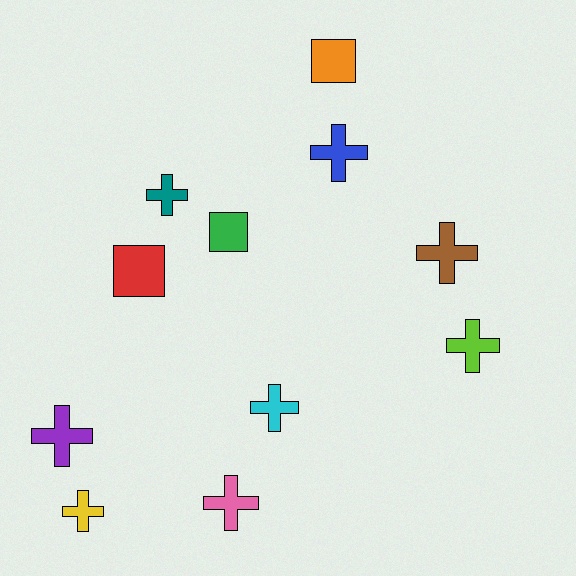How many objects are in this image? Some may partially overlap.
There are 11 objects.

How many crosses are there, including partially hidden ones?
There are 8 crosses.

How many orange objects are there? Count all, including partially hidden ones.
There is 1 orange object.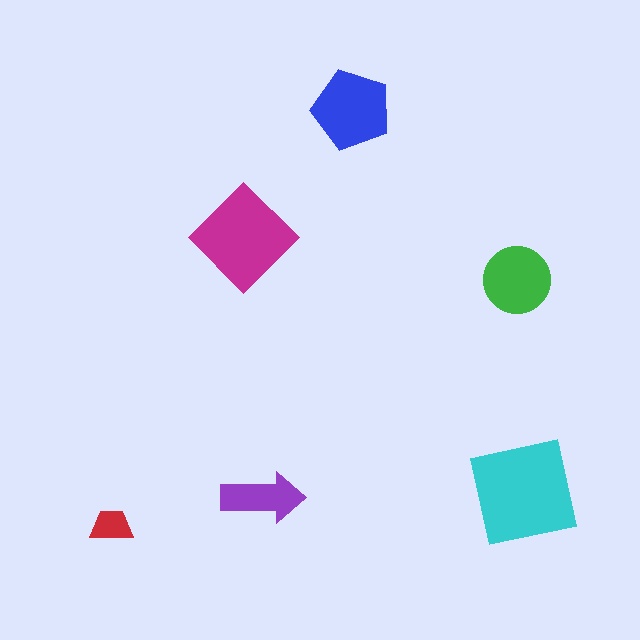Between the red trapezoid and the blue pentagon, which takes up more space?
The blue pentagon.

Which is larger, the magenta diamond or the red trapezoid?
The magenta diamond.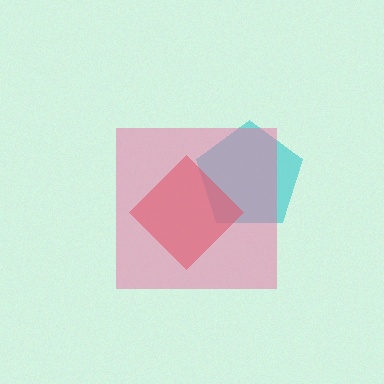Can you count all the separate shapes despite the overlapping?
Yes, there are 3 separate shapes.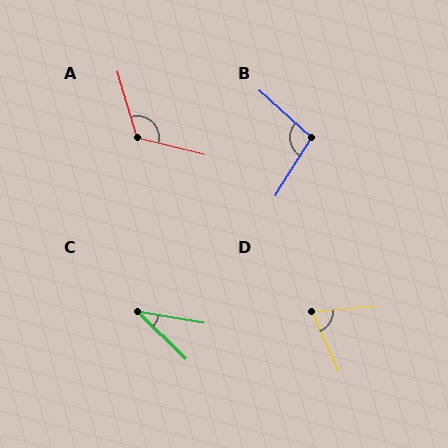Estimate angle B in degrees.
Approximately 100 degrees.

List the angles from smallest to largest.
C (34°), D (70°), B (100°), A (120°).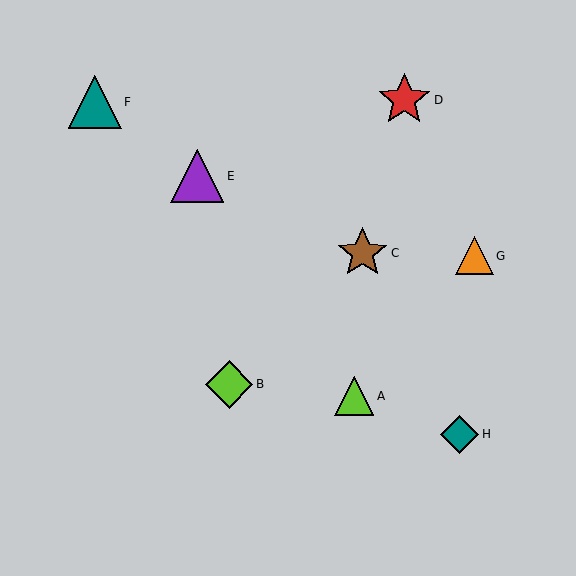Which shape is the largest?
The purple triangle (labeled E) is the largest.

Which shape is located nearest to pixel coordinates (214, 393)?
The lime diamond (labeled B) at (229, 385) is nearest to that location.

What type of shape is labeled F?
Shape F is a teal triangle.